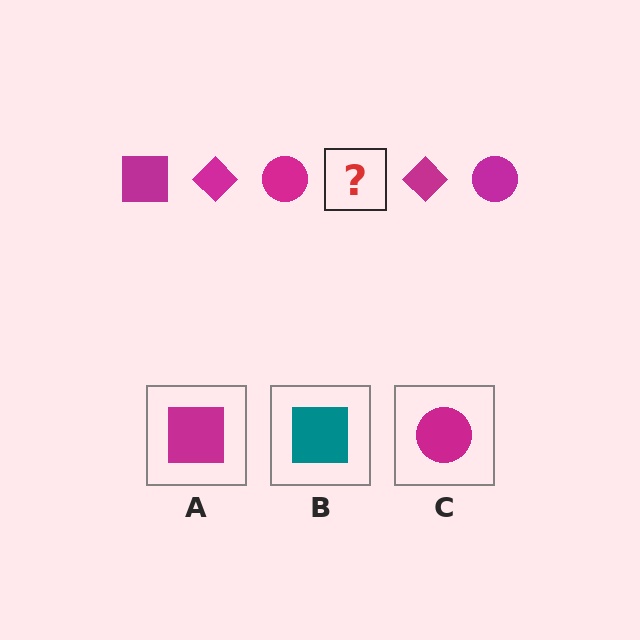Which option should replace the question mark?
Option A.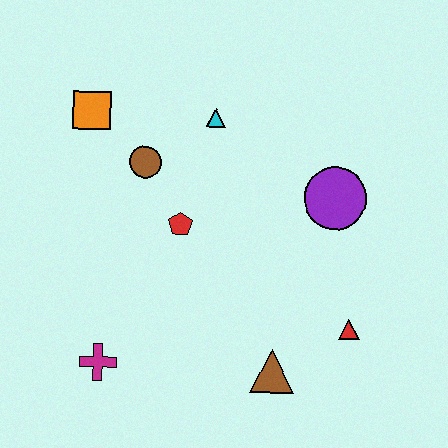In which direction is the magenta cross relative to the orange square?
The magenta cross is below the orange square.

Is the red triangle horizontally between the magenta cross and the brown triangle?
No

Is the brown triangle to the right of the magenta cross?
Yes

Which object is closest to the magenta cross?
The red pentagon is closest to the magenta cross.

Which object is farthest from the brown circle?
The red triangle is farthest from the brown circle.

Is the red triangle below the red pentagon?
Yes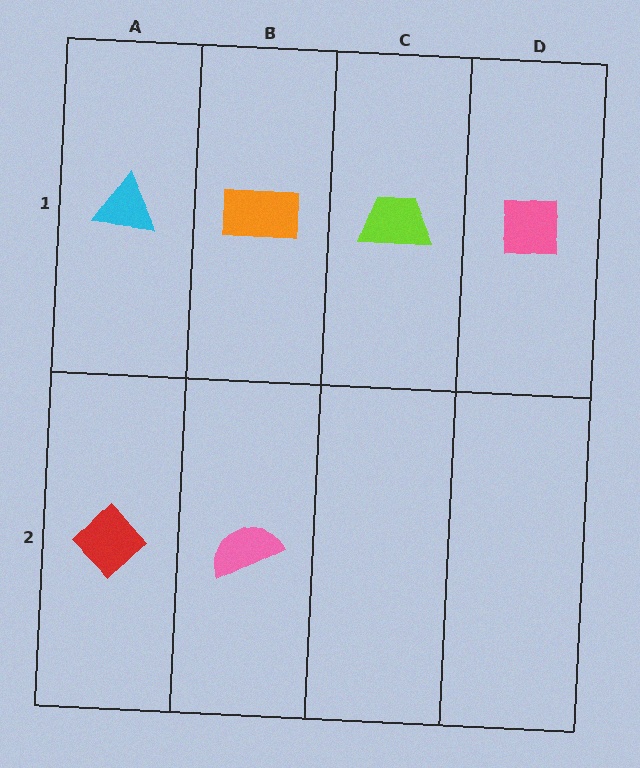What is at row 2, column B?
A pink semicircle.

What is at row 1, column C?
A lime trapezoid.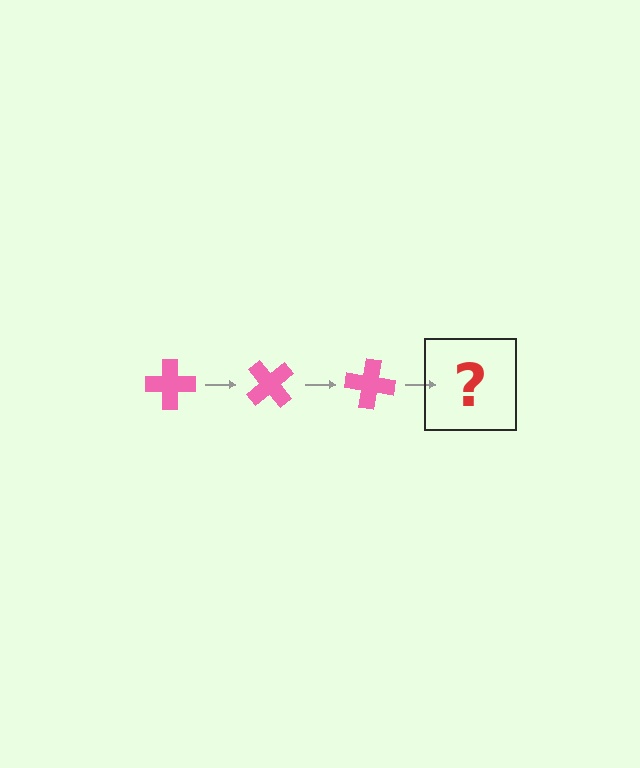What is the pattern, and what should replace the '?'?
The pattern is that the cross rotates 50 degrees each step. The '?' should be a pink cross rotated 150 degrees.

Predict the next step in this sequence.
The next step is a pink cross rotated 150 degrees.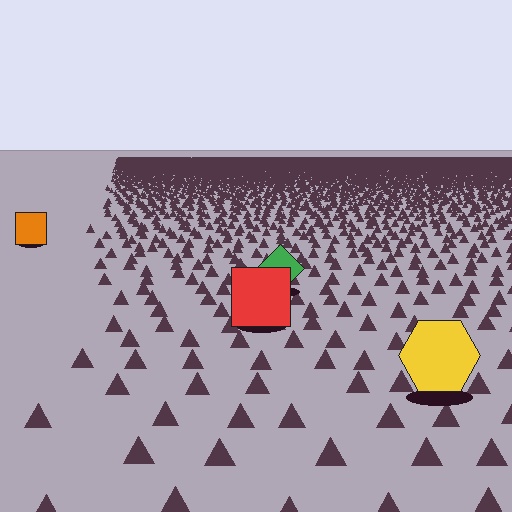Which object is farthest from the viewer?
The orange square is farthest from the viewer. It appears smaller and the ground texture around it is denser.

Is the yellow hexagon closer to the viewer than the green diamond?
Yes. The yellow hexagon is closer — you can tell from the texture gradient: the ground texture is coarser near it.